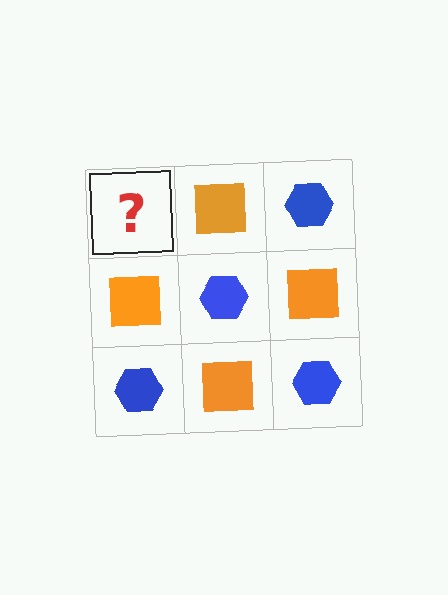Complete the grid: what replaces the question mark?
The question mark should be replaced with a blue hexagon.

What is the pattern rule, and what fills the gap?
The rule is that it alternates blue hexagon and orange square in a checkerboard pattern. The gap should be filled with a blue hexagon.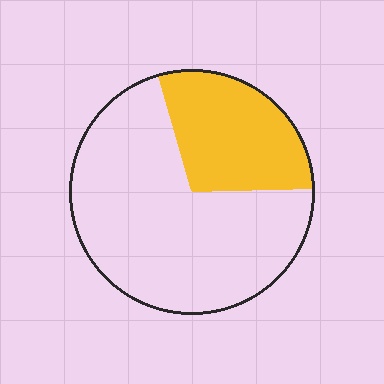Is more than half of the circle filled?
No.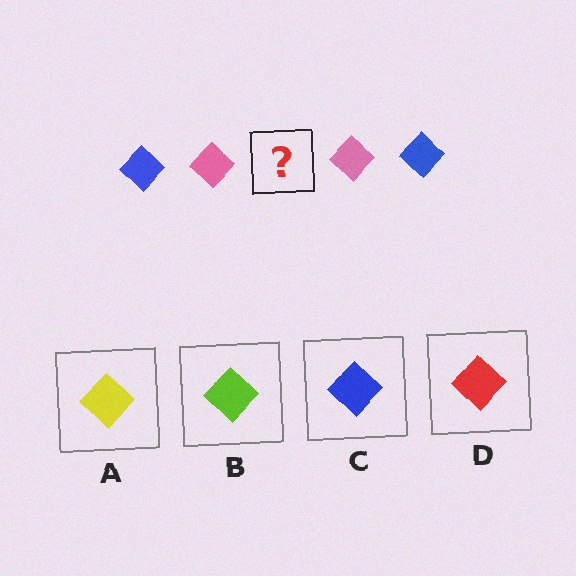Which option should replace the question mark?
Option C.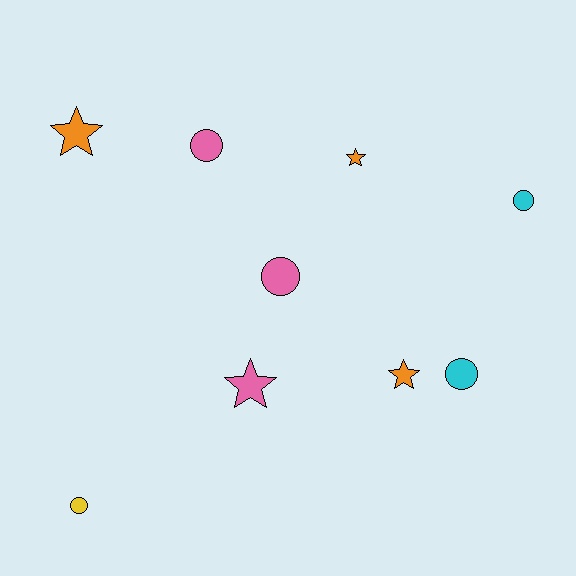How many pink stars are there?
There is 1 pink star.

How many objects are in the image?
There are 9 objects.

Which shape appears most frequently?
Circle, with 5 objects.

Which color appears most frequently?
Orange, with 3 objects.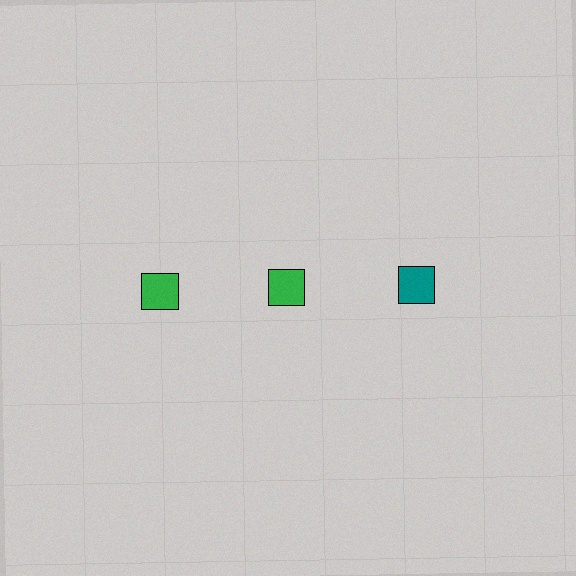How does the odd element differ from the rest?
It has a different color: teal instead of green.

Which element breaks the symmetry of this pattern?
The teal square in the top row, center column breaks the symmetry. All other shapes are green squares.